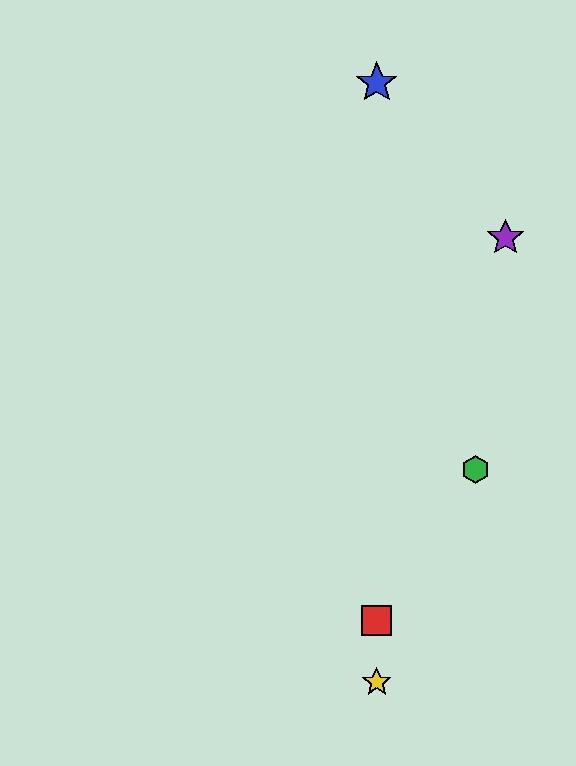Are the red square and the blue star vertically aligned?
Yes, both are at x≈377.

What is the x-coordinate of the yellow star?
The yellow star is at x≈377.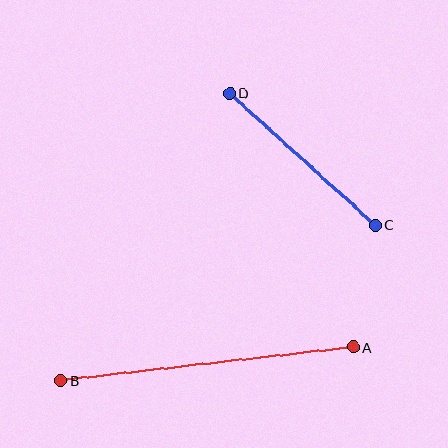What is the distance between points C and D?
The distance is approximately 196 pixels.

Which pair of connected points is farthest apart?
Points A and B are farthest apart.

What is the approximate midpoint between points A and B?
The midpoint is at approximately (207, 364) pixels.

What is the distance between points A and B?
The distance is approximately 295 pixels.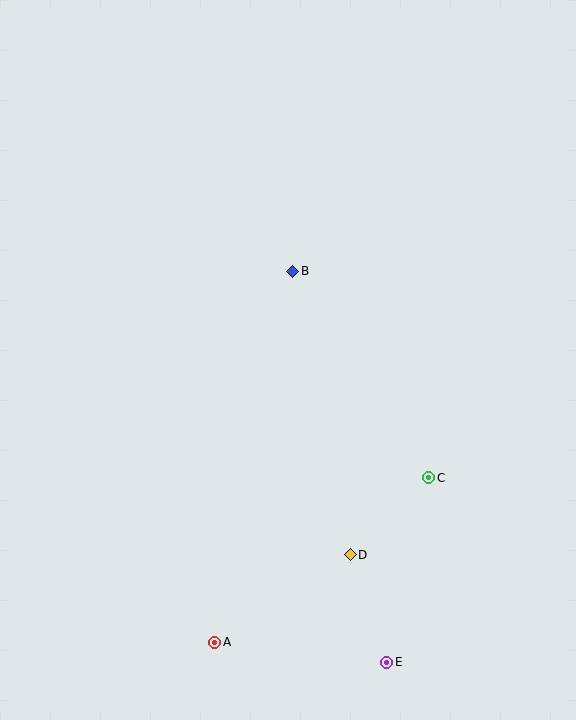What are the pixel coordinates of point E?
Point E is at (387, 662).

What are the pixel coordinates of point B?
Point B is at (293, 271).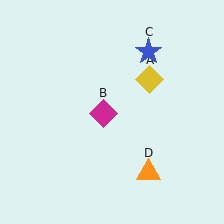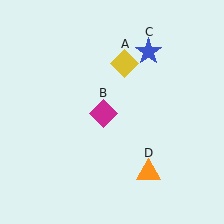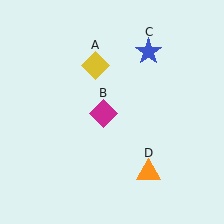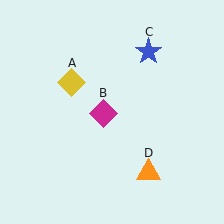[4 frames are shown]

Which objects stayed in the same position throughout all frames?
Magenta diamond (object B) and blue star (object C) and orange triangle (object D) remained stationary.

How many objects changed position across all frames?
1 object changed position: yellow diamond (object A).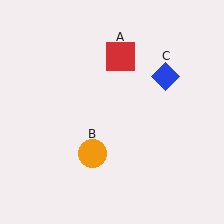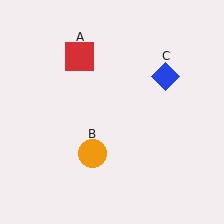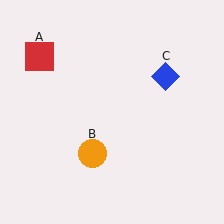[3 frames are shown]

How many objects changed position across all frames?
1 object changed position: red square (object A).